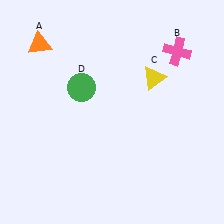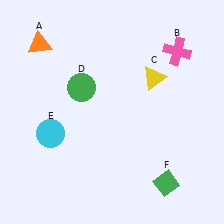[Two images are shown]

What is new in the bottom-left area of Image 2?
A cyan circle (E) was added in the bottom-left area of Image 2.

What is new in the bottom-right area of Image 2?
A green diamond (F) was added in the bottom-right area of Image 2.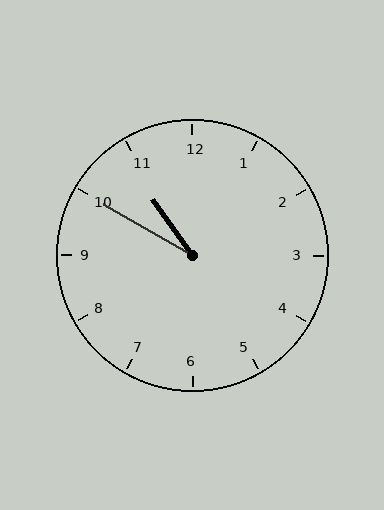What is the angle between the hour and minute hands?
Approximately 25 degrees.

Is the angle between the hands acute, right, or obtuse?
It is acute.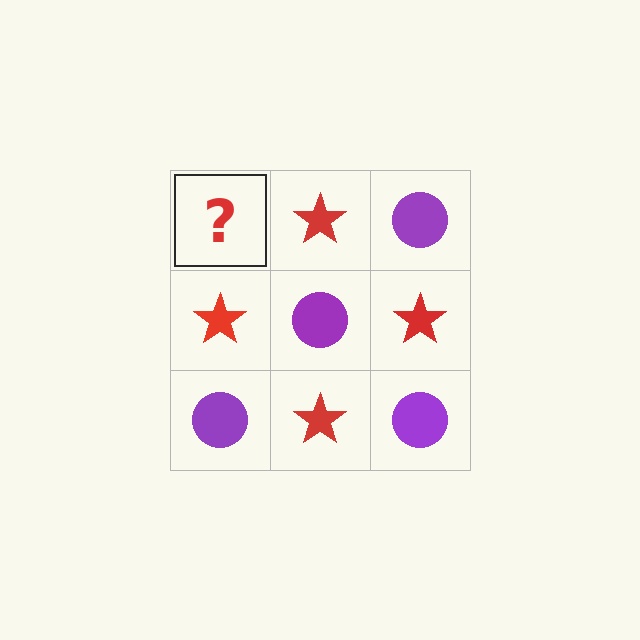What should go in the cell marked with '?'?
The missing cell should contain a purple circle.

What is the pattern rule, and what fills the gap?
The rule is that it alternates purple circle and red star in a checkerboard pattern. The gap should be filled with a purple circle.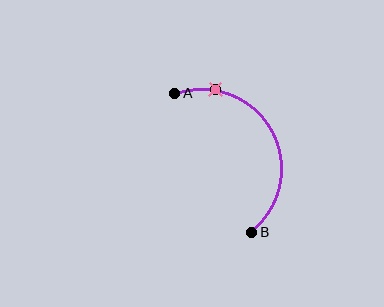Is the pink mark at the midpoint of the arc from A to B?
No. The pink mark lies on the arc but is closer to endpoint A. The arc midpoint would be at the point on the curve equidistant along the arc from both A and B.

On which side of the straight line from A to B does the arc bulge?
The arc bulges to the right of the straight line connecting A and B.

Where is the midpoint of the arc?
The arc midpoint is the point on the curve farthest from the straight line joining A and B. It sits to the right of that line.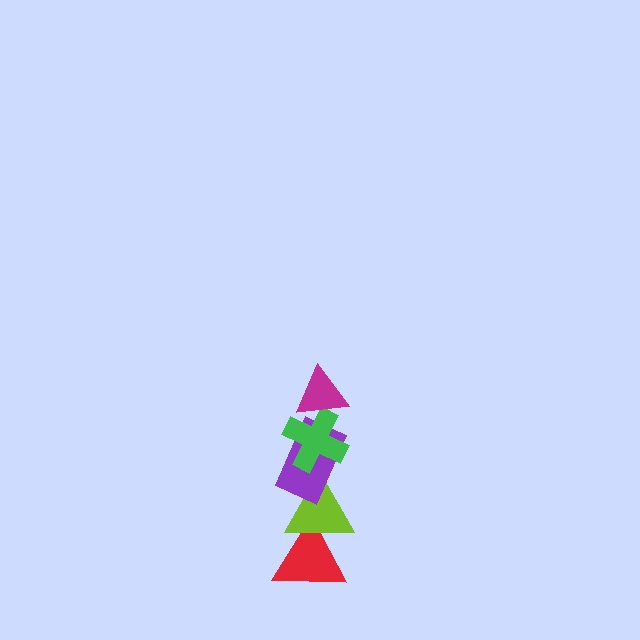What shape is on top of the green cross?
The magenta triangle is on top of the green cross.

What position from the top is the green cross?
The green cross is 2nd from the top.